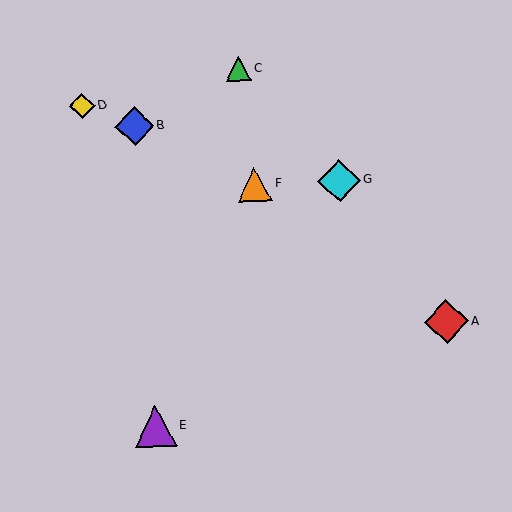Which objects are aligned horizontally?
Objects F, G are aligned horizontally.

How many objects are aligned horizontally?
2 objects (F, G) are aligned horizontally.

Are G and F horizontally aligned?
Yes, both are at y≈181.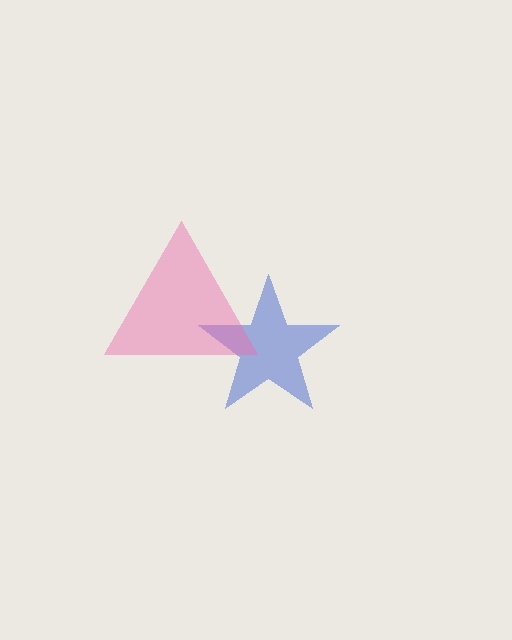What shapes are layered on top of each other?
The layered shapes are: a blue star, a pink triangle.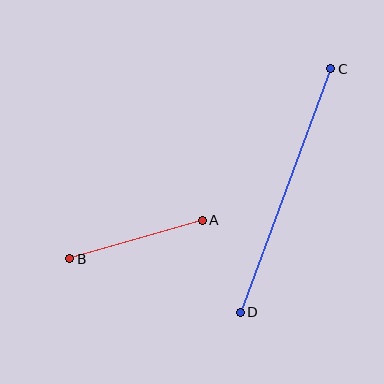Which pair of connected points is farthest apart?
Points C and D are farthest apart.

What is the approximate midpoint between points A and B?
The midpoint is at approximately (136, 239) pixels.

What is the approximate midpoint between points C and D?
The midpoint is at approximately (285, 191) pixels.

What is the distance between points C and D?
The distance is approximately 260 pixels.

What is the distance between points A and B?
The distance is approximately 138 pixels.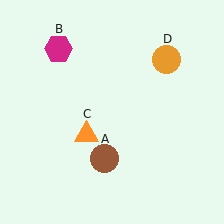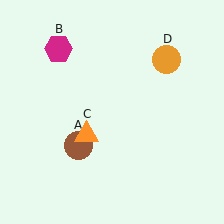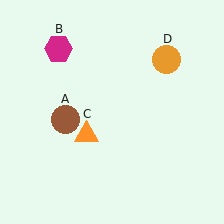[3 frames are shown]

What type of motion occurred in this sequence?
The brown circle (object A) rotated clockwise around the center of the scene.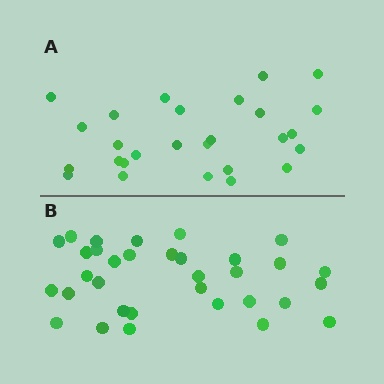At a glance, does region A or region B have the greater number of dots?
Region B (the bottom region) has more dots.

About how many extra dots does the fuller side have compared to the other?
Region B has about 6 more dots than region A.